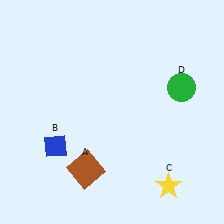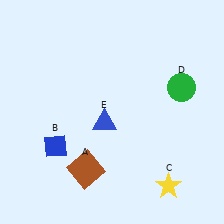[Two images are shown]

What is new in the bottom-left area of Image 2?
A blue triangle (E) was added in the bottom-left area of Image 2.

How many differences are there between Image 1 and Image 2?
There is 1 difference between the two images.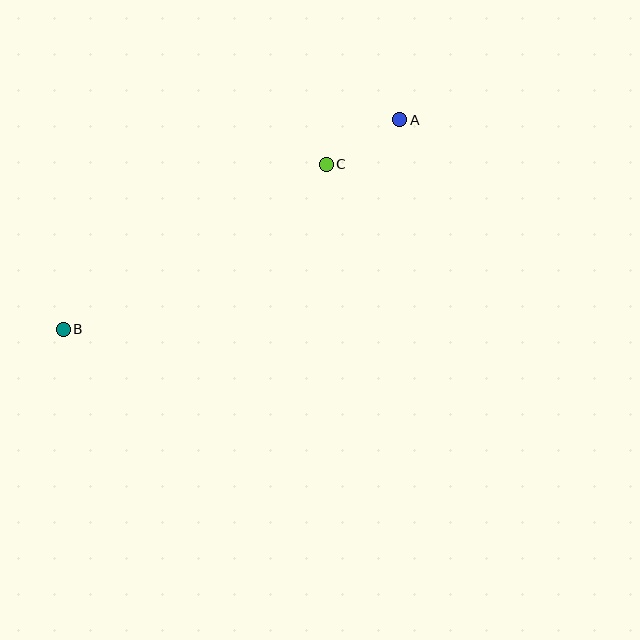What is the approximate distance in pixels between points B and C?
The distance between B and C is approximately 310 pixels.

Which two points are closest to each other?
Points A and C are closest to each other.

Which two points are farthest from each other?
Points A and B are farthest from each other.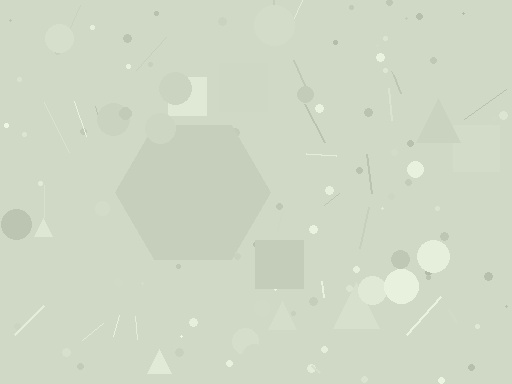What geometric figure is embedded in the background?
A hexagon is embedded in the background.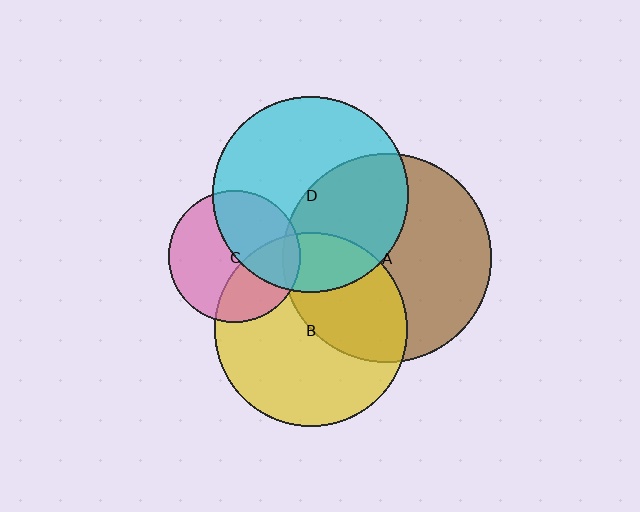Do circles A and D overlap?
Yes.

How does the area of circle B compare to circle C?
Approximately 2.1 times.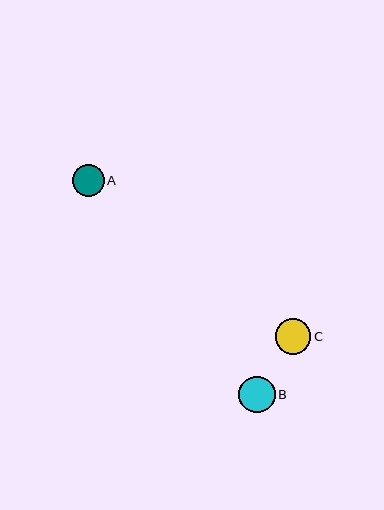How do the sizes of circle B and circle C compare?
Circle B and circle C are approximately the same size.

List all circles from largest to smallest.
From largest to smallest: B, C, A.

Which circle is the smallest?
Circle A is the smallest with a size of approximately 32 pixels.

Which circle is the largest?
Circle B is the largest with a size of approximately 37 pixels.